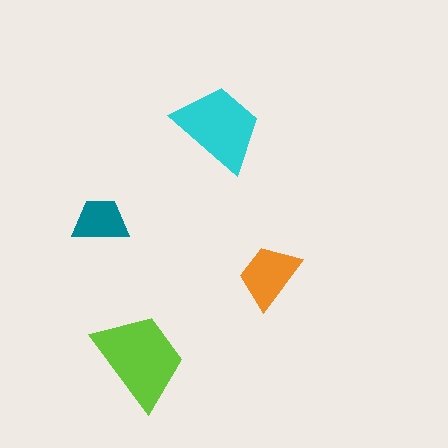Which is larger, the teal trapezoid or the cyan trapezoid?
The cyan one.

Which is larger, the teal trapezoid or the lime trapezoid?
The lime one.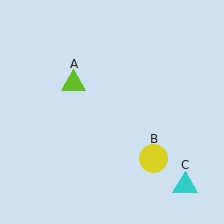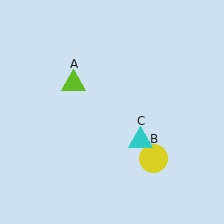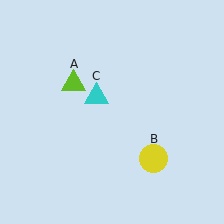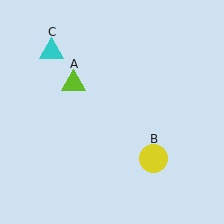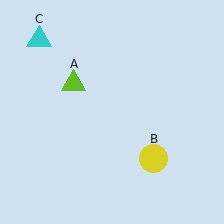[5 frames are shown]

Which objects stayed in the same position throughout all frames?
Lime triangle (object A) and yellow circle (object B) remained stationary.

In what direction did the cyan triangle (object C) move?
The cyan triangle (object C) moved up and to the left.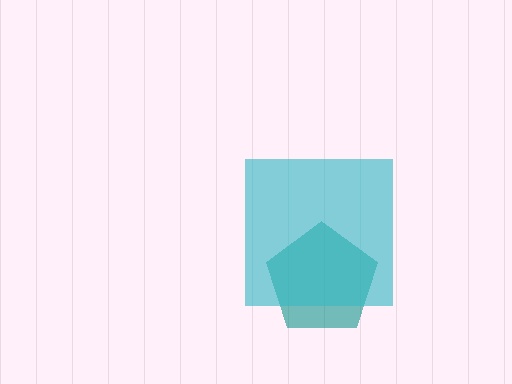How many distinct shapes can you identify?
There are 2 distinct shapes: a teal pentagon, a cyan square.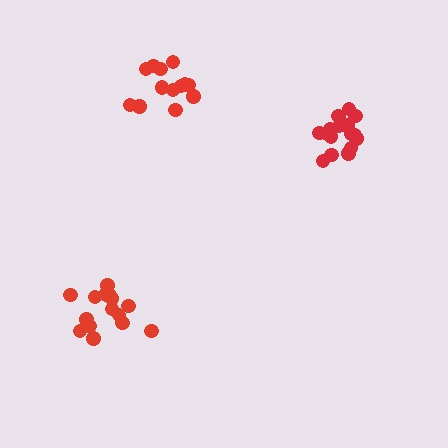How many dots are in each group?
Group 1: 13 dots, Group 2: 16 dots, Group 3: 16 dots (45 total).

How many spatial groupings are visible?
There are 3 spatial groupings.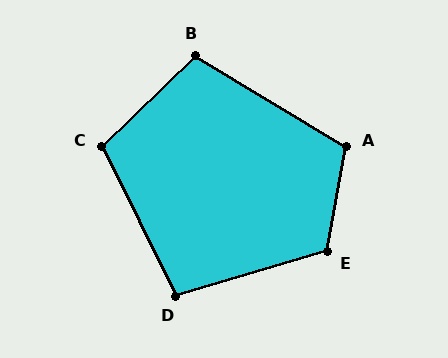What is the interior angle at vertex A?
Approximately 111 degrees (obtuse).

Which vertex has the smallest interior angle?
D, at approximately 100 degrees.